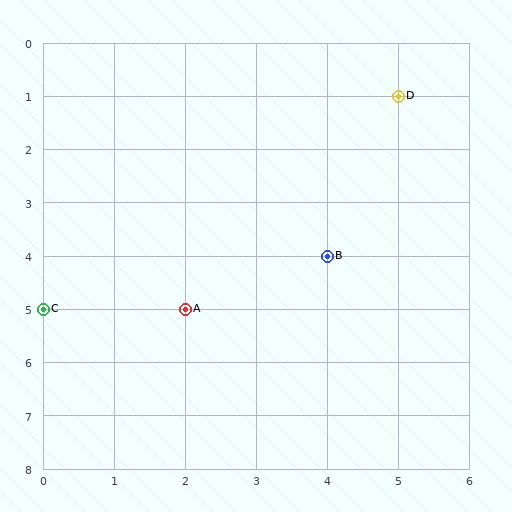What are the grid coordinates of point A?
Point A is at grid coordinates (2, 5).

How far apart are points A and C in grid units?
Points A and C are 2 columns apart.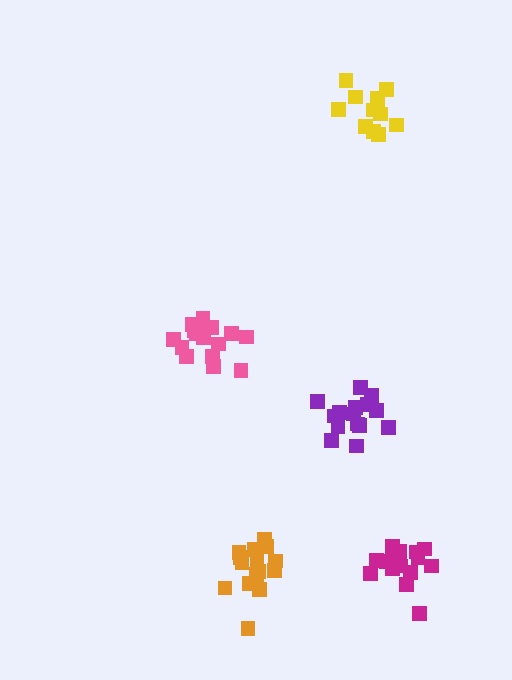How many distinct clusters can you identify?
There are 5 distinct clusters.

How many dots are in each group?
Group 1: 15 dots, Group 2: 15 dots, Group 3: 12 dots, Group 4: 16 dots, Group 5: 15 dots (73 total).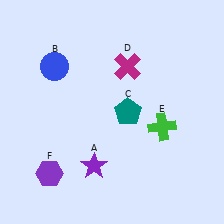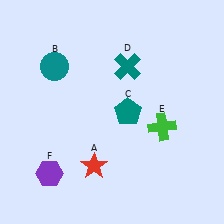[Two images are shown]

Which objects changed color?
A changed from purple to red. B changed from blue to teal. D changed from magenta to teal.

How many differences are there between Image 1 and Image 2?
There are 3 differences between the two images.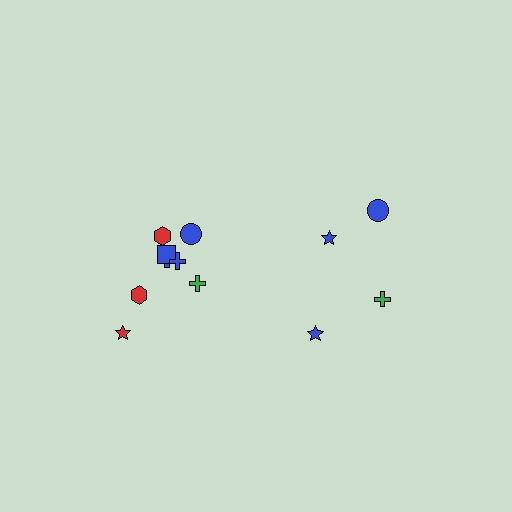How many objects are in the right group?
There are 4 objects.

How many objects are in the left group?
There are 8 objects.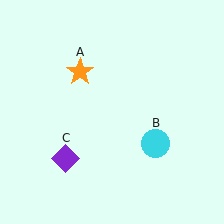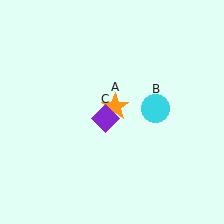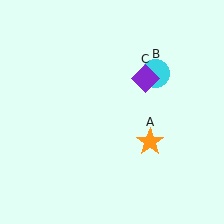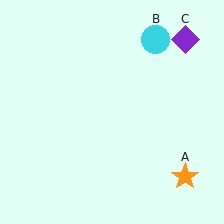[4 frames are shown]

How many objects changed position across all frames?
3 objects changed position: orange star (object A), cyan circle (object B), purple diamond (object C).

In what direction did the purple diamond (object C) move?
The purple diamond (object C) moved up and to the right.